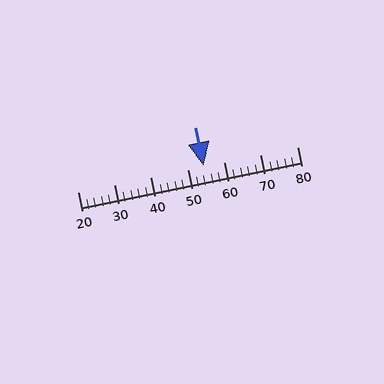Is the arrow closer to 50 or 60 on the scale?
The arrow is closer to 50.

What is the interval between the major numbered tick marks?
The major tick marks are spaced 10 units apart.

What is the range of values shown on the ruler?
The ruler shows values from 20 to 80.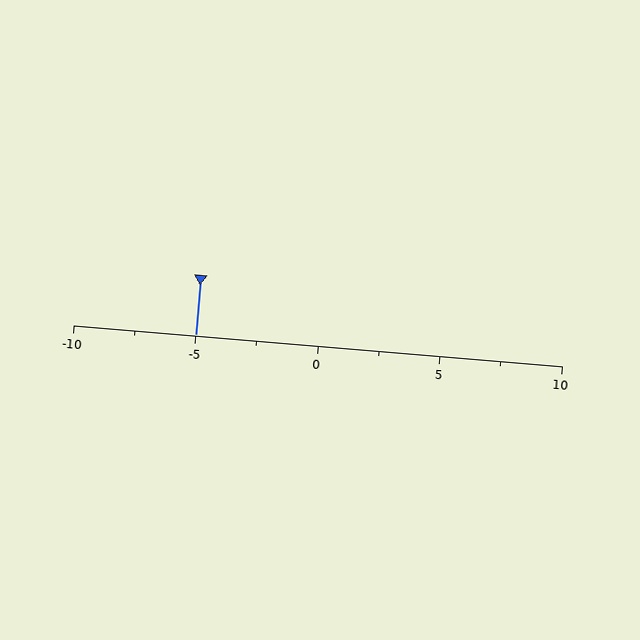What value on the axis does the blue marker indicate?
The marker indicates approximately -5.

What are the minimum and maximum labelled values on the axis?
The axis runs from -10 to 10.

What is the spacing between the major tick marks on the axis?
The major ticks are spaced 5 apart.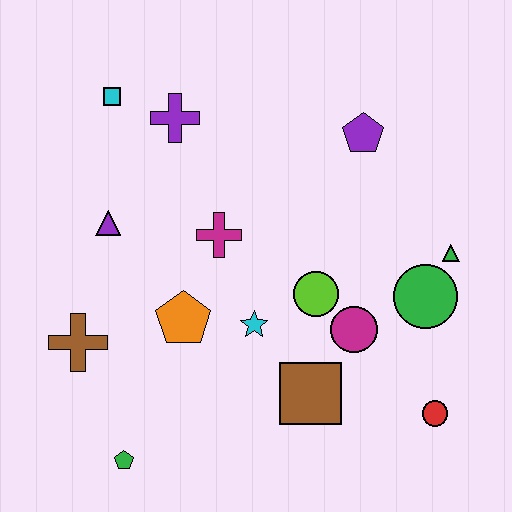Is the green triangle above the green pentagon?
Yes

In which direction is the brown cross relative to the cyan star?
The brown cross is to the left of the cyan star.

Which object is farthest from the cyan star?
The cyan square is farthest from the cyan star.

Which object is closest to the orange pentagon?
The cyan star is closest to the orange pentagon.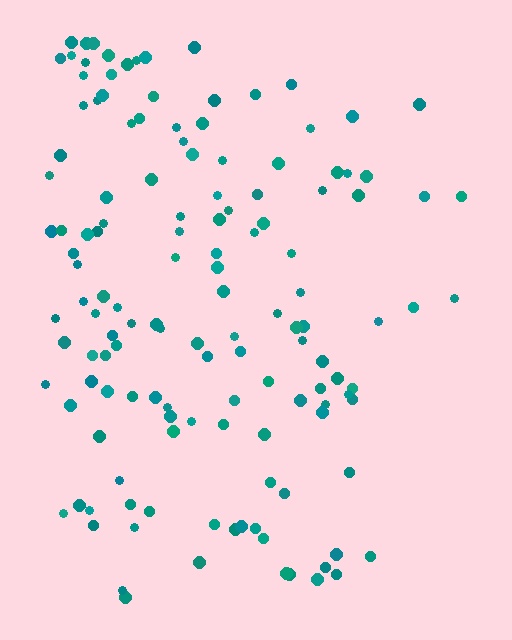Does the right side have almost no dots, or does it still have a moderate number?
Still a moderate number, just noticeably fewer than the left.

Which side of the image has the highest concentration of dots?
The left.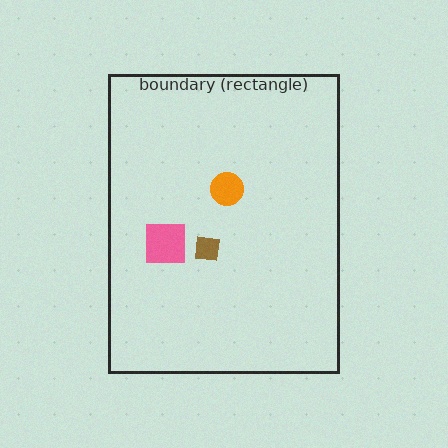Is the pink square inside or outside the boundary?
Inside.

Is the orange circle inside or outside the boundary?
Inside.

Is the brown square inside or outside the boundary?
Inside.